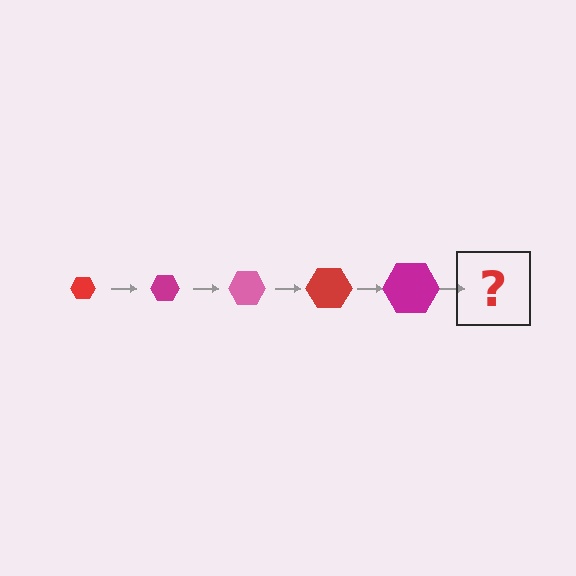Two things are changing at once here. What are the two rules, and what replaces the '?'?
The two rules are that the hexagon grows larger each step and the color cycles through red, magenta, and pink. The '?' should be a pink hexagon, larger than the previous one.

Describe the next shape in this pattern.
It should be a pink hexagon, larger than the previous one.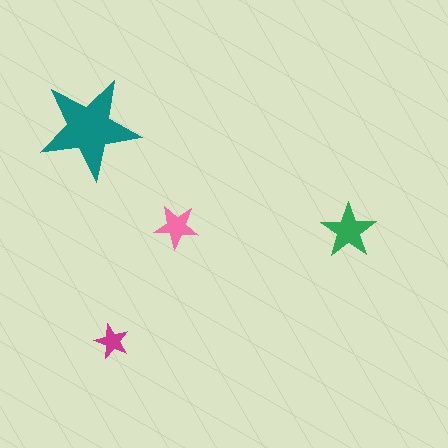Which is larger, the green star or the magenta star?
The green one.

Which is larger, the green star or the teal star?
The teal one.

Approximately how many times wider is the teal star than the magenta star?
About 3 times wider.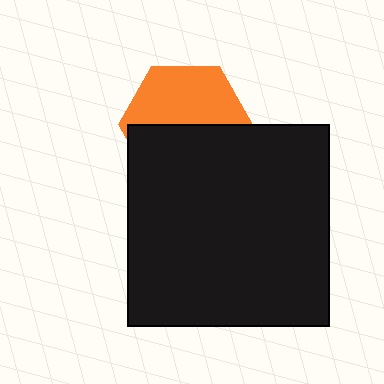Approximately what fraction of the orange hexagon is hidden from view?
Roughly 50% of the orange hexagon is hidden behind the black square.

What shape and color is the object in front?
The object in front is a black square.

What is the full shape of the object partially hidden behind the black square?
The partially hidden object is an orange hexagon.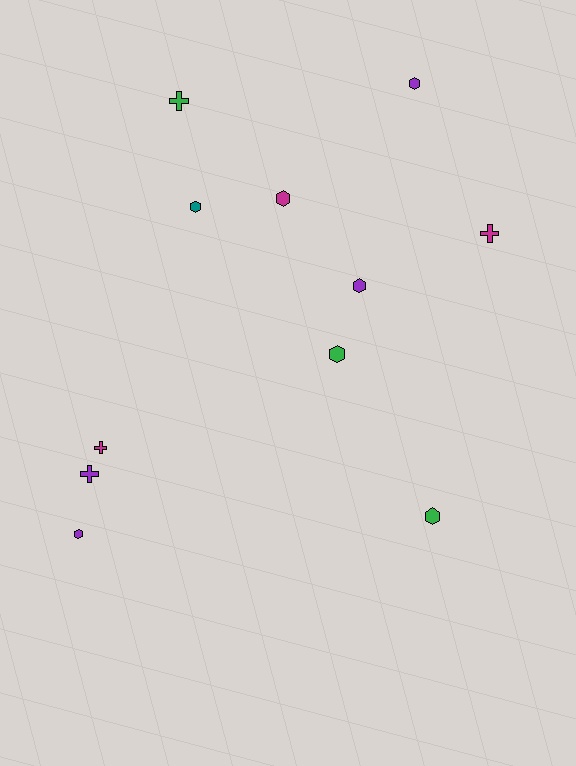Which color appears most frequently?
Purple, with 4 objects.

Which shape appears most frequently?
Hexagon, with 7 objects.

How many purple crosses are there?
There is 1 purple cross.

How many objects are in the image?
There are 11 objects.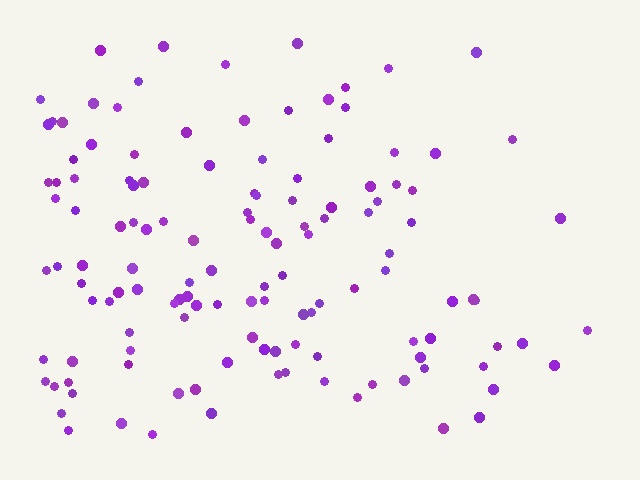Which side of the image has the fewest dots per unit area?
The right.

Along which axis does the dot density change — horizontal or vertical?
Horizontal.